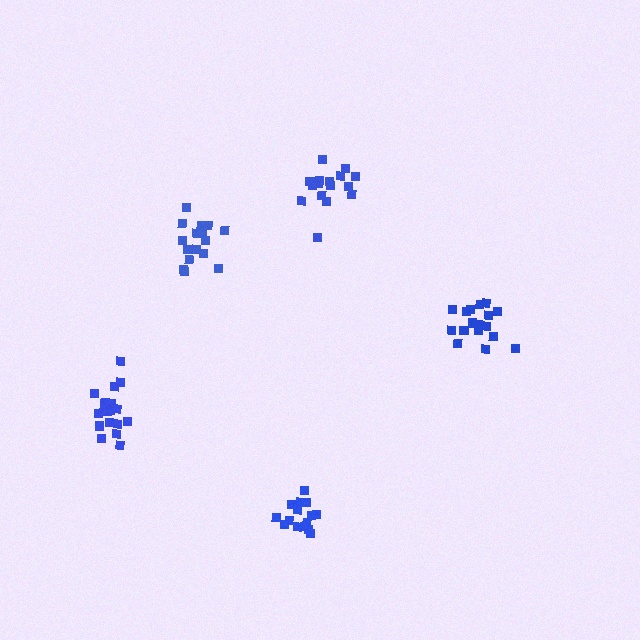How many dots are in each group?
Group 1: 19 dots, Group 2: 16 dots, Group 3: 15 dots, Group 4: 17 dots, Group 5: 16 dots (83 total).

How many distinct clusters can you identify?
There are 5 distinct clusters.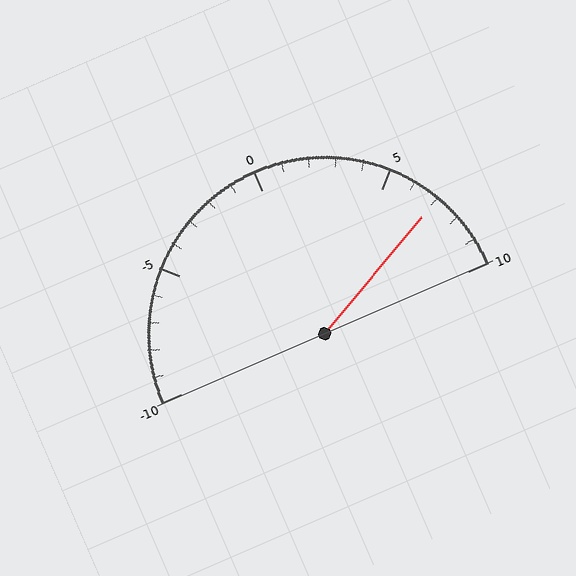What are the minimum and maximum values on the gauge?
The gauge ranges from -10 to 10.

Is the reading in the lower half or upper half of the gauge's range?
The reading is in the upper half of the range (-10 to 10).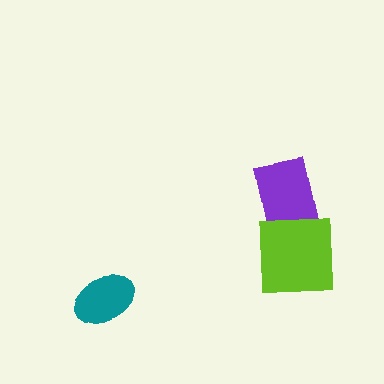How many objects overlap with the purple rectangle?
1 object overlaps with the purple rectangle.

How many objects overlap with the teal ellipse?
0 objects overlap with the teal ellipse.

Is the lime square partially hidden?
No, no other shape covers it.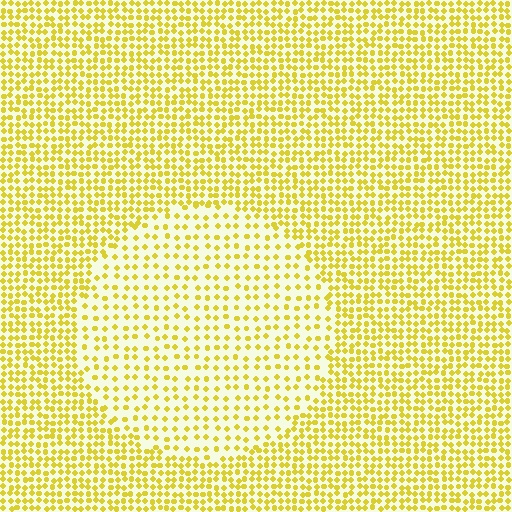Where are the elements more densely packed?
The elements are more densely packed outside the circle boundary.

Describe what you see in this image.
The image contains small yellow elements arranged at two different densities. A circle-shaped region is visible where the elements are less densely packed than the surrounding area.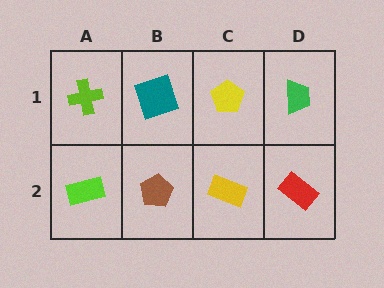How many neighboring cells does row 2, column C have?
3.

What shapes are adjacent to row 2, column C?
A yellow pentagon (row 1, column C), a brown pentagon (row 2, column B), a red rectangle (row 2, column D).